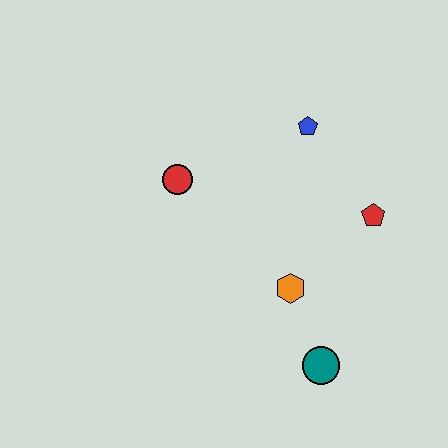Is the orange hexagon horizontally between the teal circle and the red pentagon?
No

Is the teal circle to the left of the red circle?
No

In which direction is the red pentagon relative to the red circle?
The red pentagon is to the right of the red circle.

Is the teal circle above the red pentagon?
No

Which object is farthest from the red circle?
The teal circle is farthest from the red circle.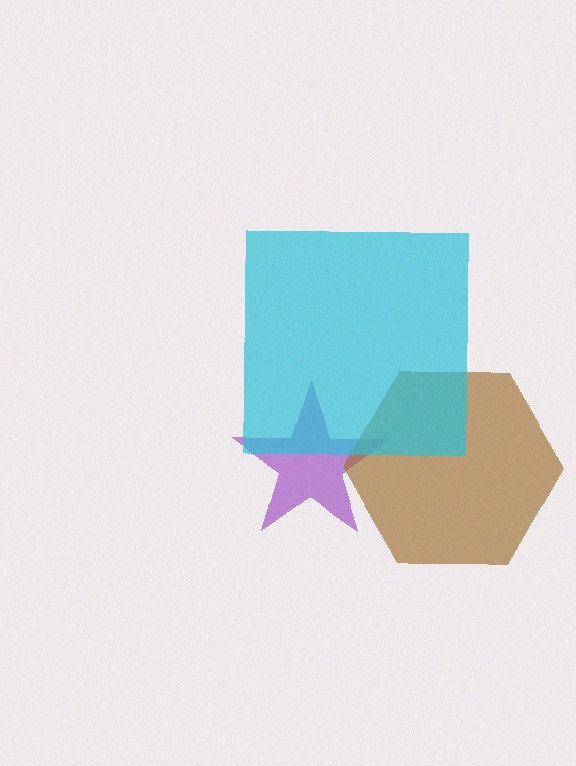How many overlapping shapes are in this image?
There are 3 overlapping shapes in the image.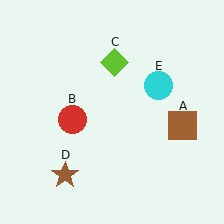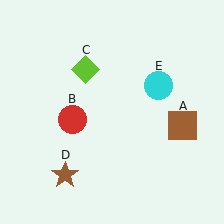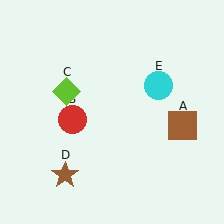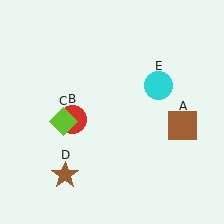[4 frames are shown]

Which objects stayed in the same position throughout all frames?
Brown square (object A) and red circle (object B) and brown star (object D) and cyan circle (object E) remained stationary.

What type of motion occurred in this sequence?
The lime diamond (object C) rotated counterclockwise around the center of the scene.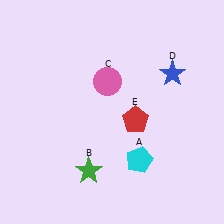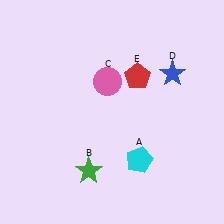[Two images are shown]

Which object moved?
The red pentagon (E) moved up.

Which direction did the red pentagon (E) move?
The red pentagon (E) moved up.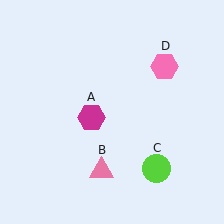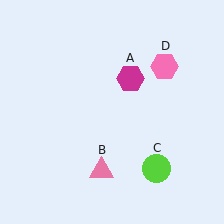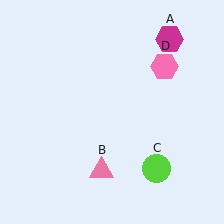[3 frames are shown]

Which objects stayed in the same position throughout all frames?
Pink triangle (object B) and lime circle (object C) and pink hexagon (object D) remained stationary.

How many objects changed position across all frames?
1 object changed position: magenta hexagon (object A).